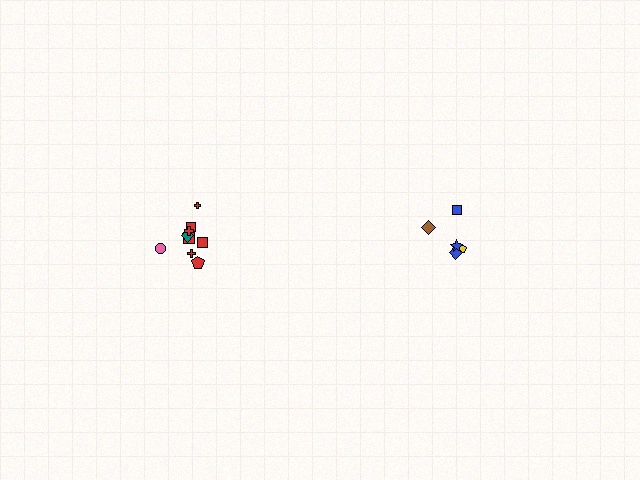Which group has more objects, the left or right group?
The left group.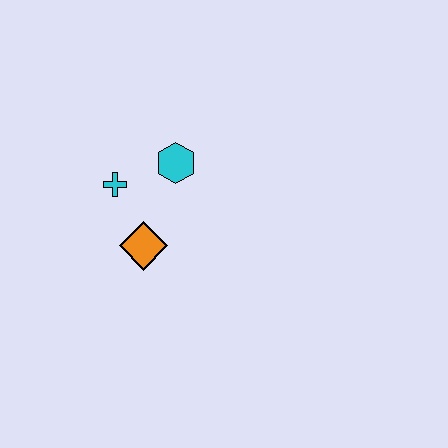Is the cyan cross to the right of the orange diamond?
No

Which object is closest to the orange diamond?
The cyan cross is closest to the orange diamond.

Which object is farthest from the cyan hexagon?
The orange diamond is farthest from the cyan hexagon.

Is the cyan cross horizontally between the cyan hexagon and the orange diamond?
No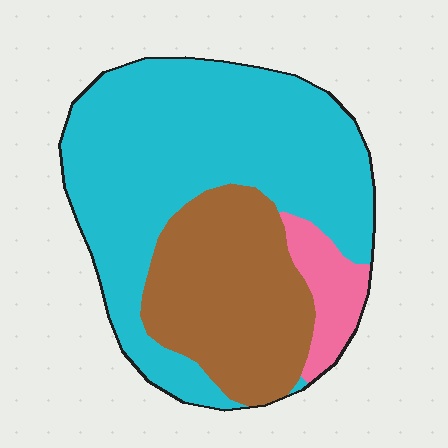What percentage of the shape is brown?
Brown covers around 30% of the shape.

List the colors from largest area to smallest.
From largest to smallest: cyan, brown, pink.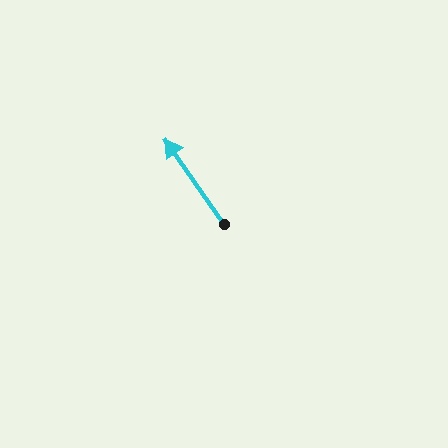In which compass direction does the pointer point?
Northwest.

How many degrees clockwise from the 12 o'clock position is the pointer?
Approximately 325 degrees.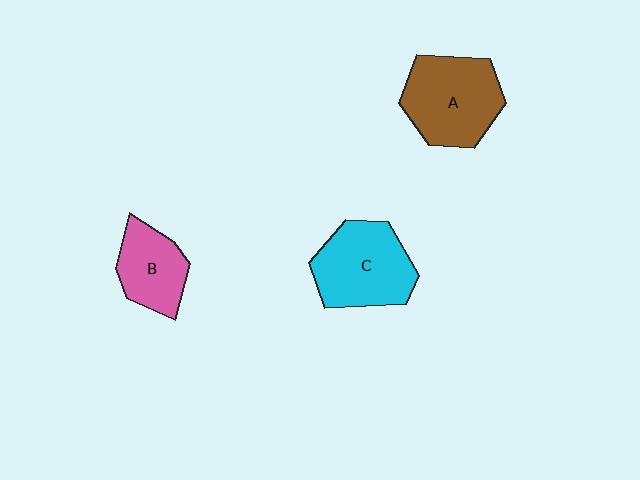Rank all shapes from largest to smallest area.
From largest to smallest: A (brown), C (cyan), B (pink).